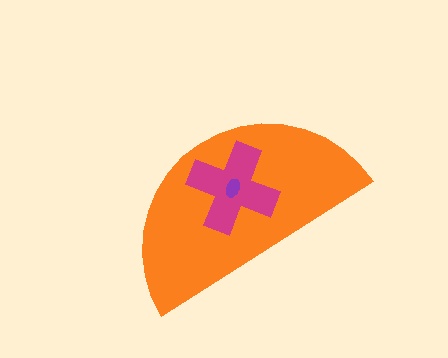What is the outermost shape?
The orange semicircle.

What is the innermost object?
The purple ellipse.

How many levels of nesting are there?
3.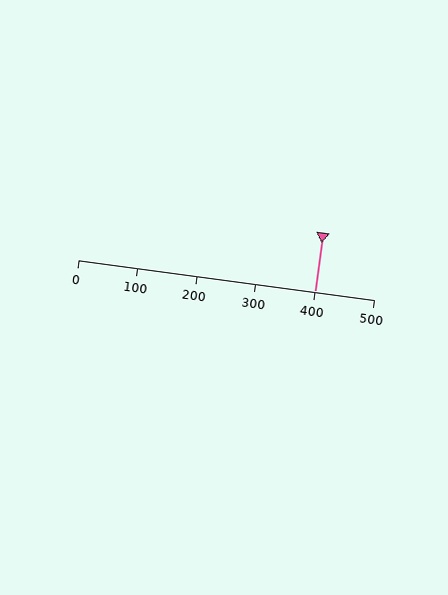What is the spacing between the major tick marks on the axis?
The major ticks are spaced 100 apart.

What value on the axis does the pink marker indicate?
The marker indicates approximately 400.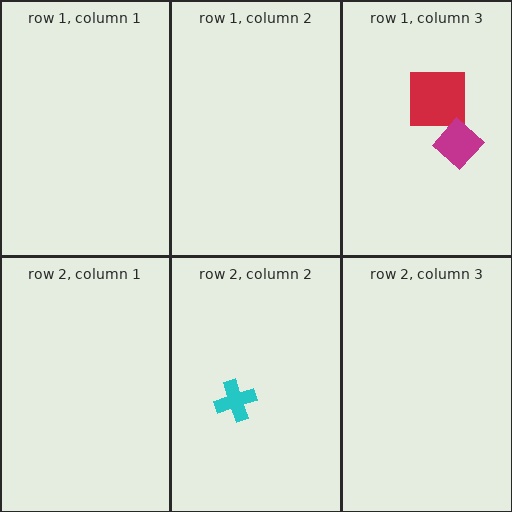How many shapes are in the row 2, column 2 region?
1.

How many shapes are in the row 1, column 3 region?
2.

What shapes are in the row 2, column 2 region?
The cyan cross.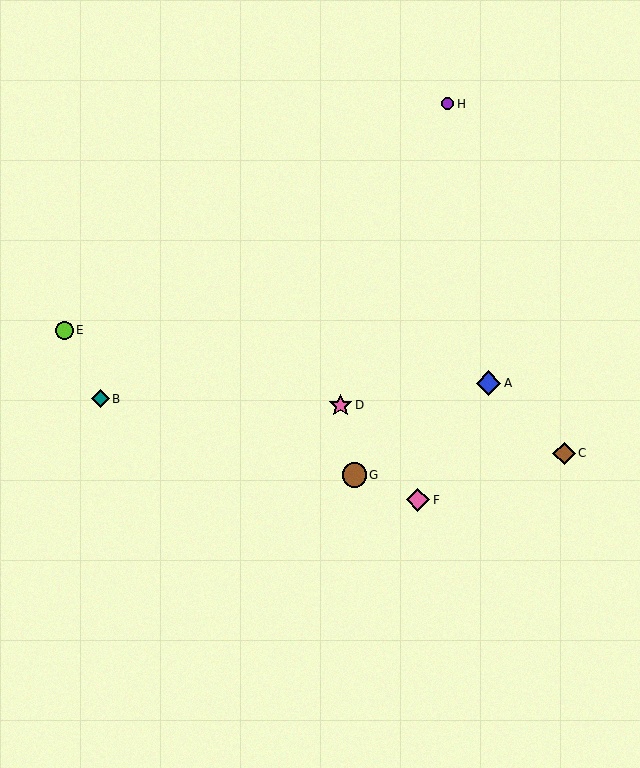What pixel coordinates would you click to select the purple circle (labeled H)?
Click at (448, 104) to select the purple circle H.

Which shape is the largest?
The blue diamond (labeled A) is the largest.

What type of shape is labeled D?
Shape D is a pink star.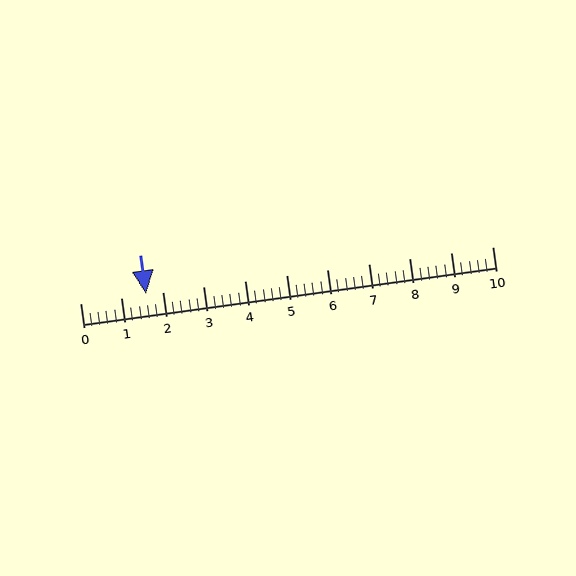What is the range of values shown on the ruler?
The ruler shows values from 0 to 10.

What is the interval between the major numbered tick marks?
The major tick marks are spaced 1 units apart.